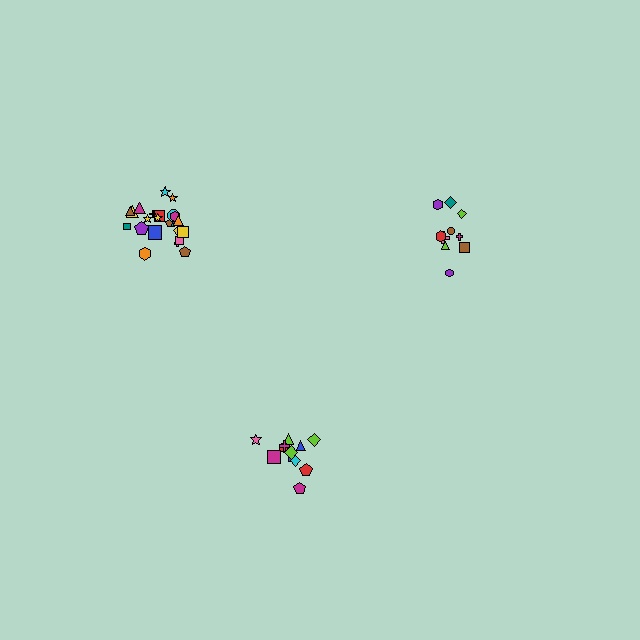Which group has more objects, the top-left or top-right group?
The top-left group.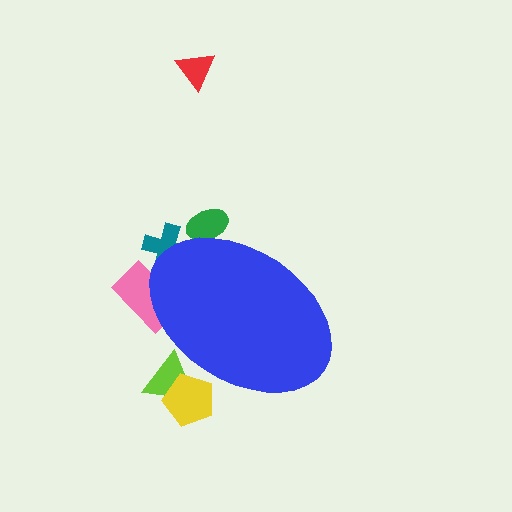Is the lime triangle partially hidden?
Yes, the lime triangle is partially hidden behind the blue ellipse.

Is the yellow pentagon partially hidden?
Yes, the yellow pentagon is partially hidden behind the blue ellipse.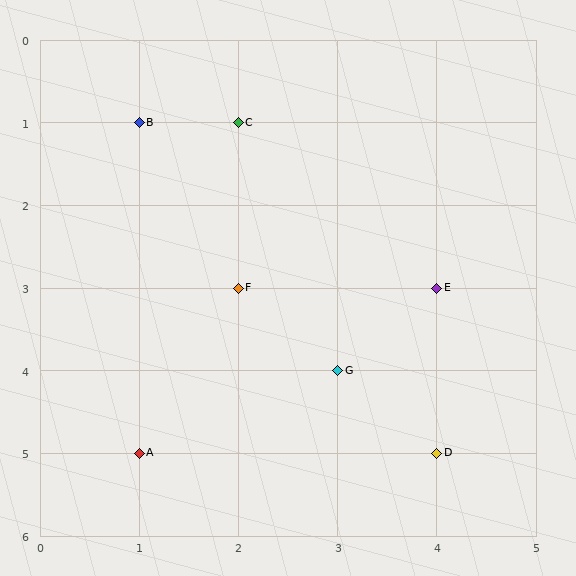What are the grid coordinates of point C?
Point C is at grid coordinates (2, 1).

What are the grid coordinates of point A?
Point A is at grid coordinates (1, 5).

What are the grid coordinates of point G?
Point G is at grid coordinates (3, 4).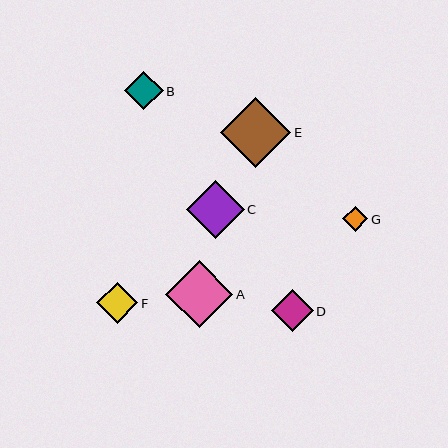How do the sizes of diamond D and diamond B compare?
Diamond D and diamond B are approximately the same size.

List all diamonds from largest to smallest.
From largest to smallest: E, A, C, D, F, B, G.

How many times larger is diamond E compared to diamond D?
Diamond E is approximately 1.7 times the size of diamond D.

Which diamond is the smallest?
Diamond G is the smallest with a size of approximately 25 pixels.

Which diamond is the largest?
Diamond E is the largest with a size of approximately 71 pixels.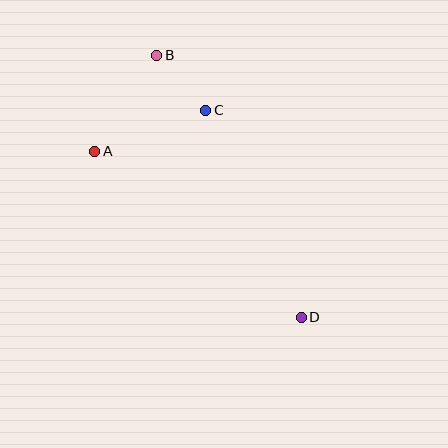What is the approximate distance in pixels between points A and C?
The distance between A and C is approximately 118 pixels.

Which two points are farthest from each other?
Points B and D are farthest from each other.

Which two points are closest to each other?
Points B and C are closest to each other.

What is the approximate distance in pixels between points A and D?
The distance between A and D is approximately 265 pixels.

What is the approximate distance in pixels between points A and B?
The distance between A and B is approximately 114 pixels.